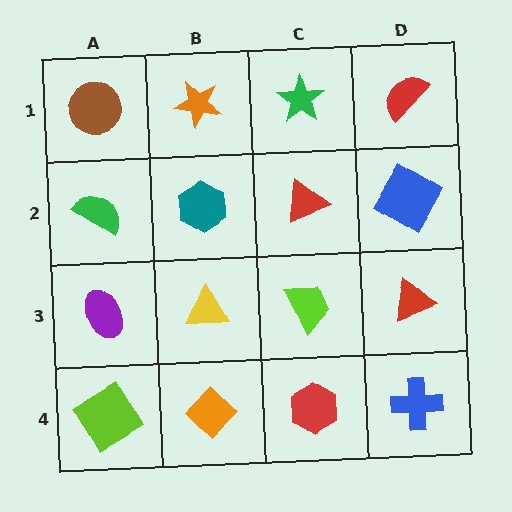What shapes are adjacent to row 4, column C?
A lime trapezoid (row 3, column C), an orange diamond (row 4, column B), a blue cross (row 4, column D).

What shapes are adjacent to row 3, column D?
A blue diamond (row 2, column D), a blue cross (row 4, column D), a lime trapezoid (row 3, column C).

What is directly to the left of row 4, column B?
A lime diamond.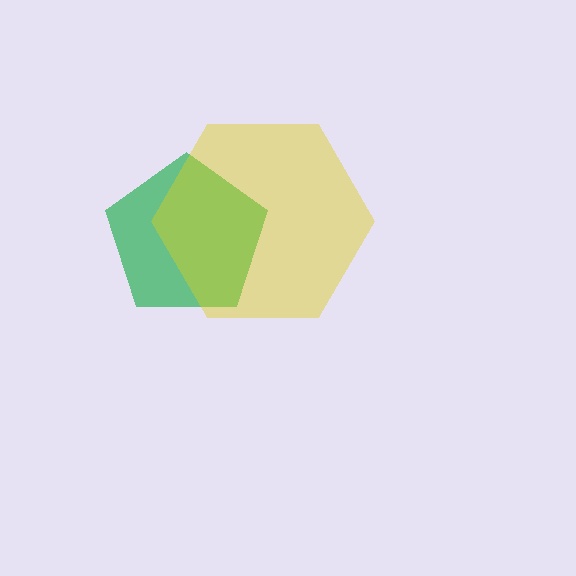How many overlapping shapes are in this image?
There are 2 overlapping shapes in the image.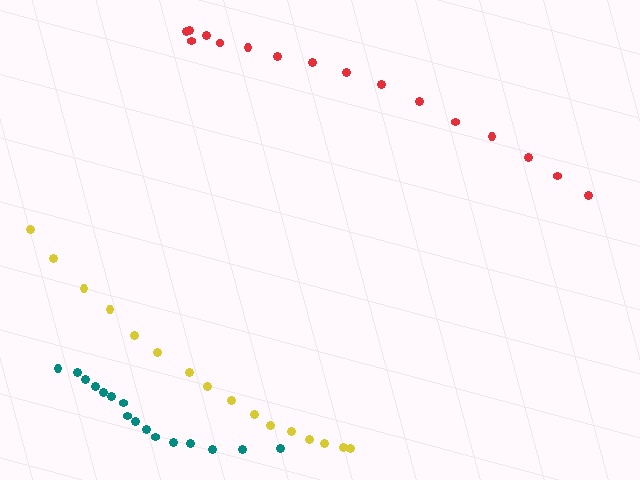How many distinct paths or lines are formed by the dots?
There are 3 distinct paths.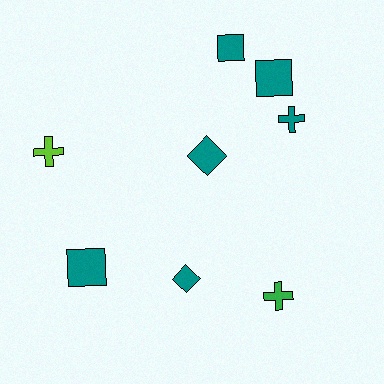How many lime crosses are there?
There is 1 lime cross.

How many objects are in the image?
There are 8 objects.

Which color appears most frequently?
Teal, with 6 objects.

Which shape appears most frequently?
Square, with 3 objects.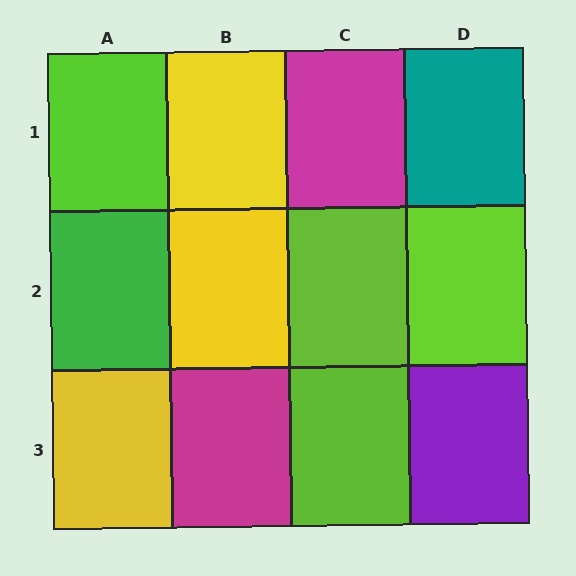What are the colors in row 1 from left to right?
Lime, yellow, magenta, teal.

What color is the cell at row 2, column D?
Lime.